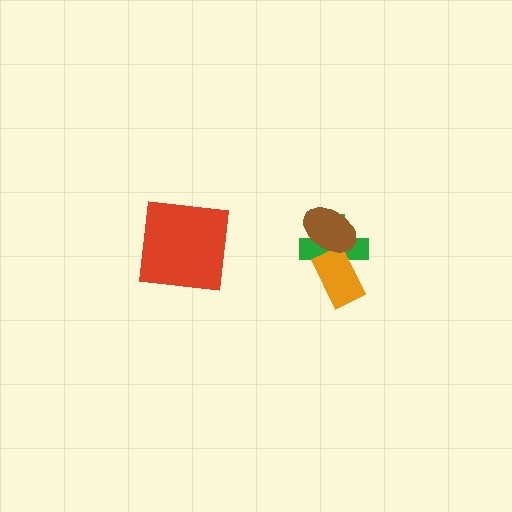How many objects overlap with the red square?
0 objects overlap with the red square.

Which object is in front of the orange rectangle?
The brown ellipse is in front of the orange rectangle.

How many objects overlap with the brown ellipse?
2 objects overlap with the brown ellipse.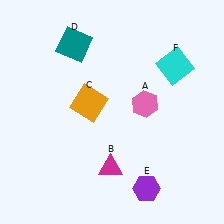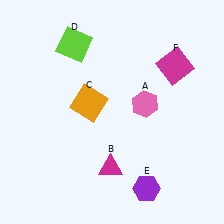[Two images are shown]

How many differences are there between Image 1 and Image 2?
There are 2 differences between the two images.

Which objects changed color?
D changed from teal to lime. F changed from cyan to magenta.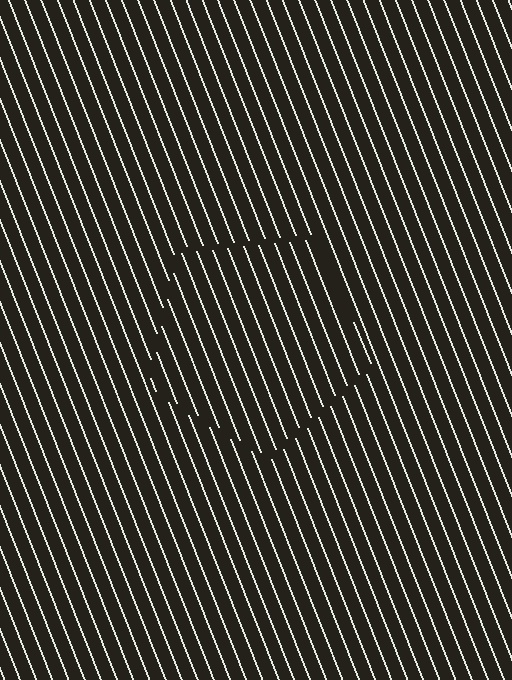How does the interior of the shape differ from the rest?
The interior of the shape contains the same grating, shifted by half a period — the contour is defined by the phase discontinuity where line-ends from the inner and outer gratings abut.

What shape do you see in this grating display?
An illusory pentagon. The interior of the shape contains the same grating, shifted by half a period — the contour is defined by the phase discontinuity where line-ends from the inner and outer gratings abut.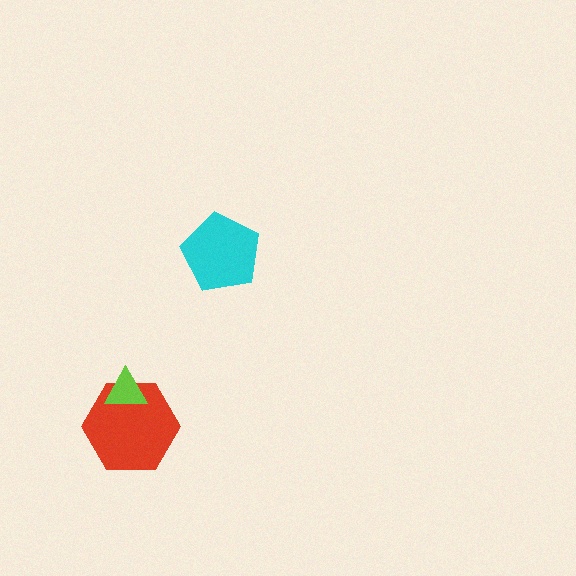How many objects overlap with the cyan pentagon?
0 objects overlap with the cyan pentagon.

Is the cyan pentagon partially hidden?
No, no other shape covers it.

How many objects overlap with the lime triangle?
1 object overlaps with the lime triangle.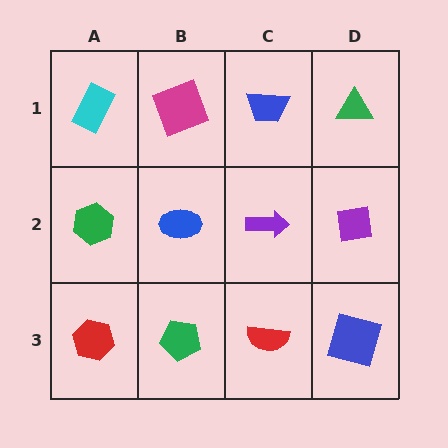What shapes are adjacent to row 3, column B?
A blue ellipse (row 2, column B), a red hexagon (row 3, column A), a red semicircle (row 3, column C).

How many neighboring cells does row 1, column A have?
2.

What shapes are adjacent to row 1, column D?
A purple square (row 2, column D), a blue trapezoid (row 1, column C).